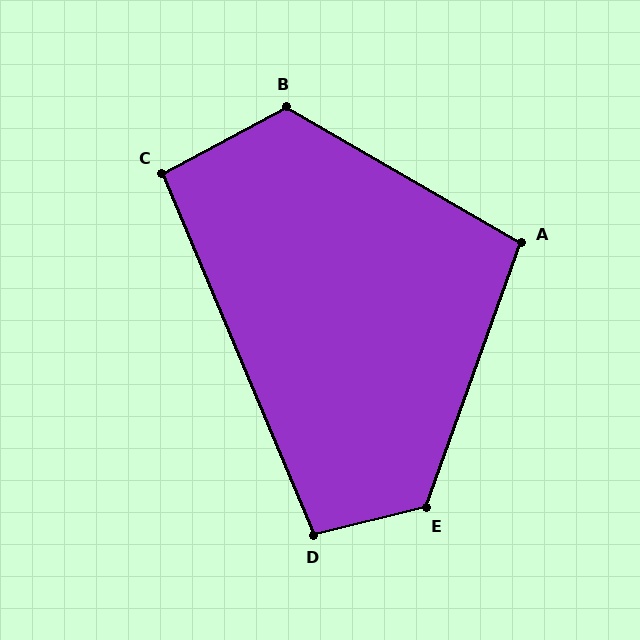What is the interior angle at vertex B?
Approximately 122 degrees (obtuse).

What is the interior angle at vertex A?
Approximately 100 degrees (obtuse).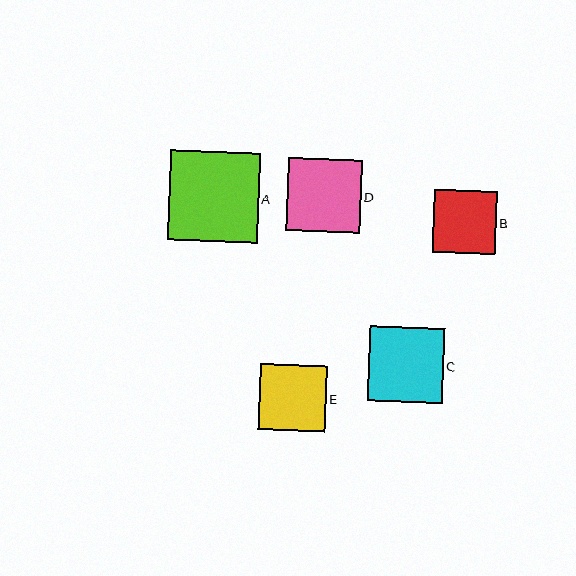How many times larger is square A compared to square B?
Square A is approximately 1.4 times the size of square B.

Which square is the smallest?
Square B is the smallest with a size of approximately 63 pixels.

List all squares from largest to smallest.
From largest to smallest: A, C, D, E, B.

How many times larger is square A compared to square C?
Square A is approximately 1.2 times the size of square C.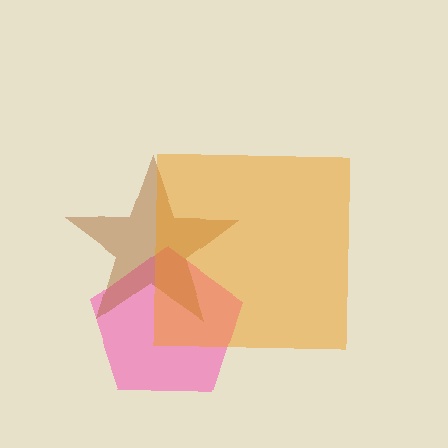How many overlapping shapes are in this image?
There are 3 overlapping shapes in the image.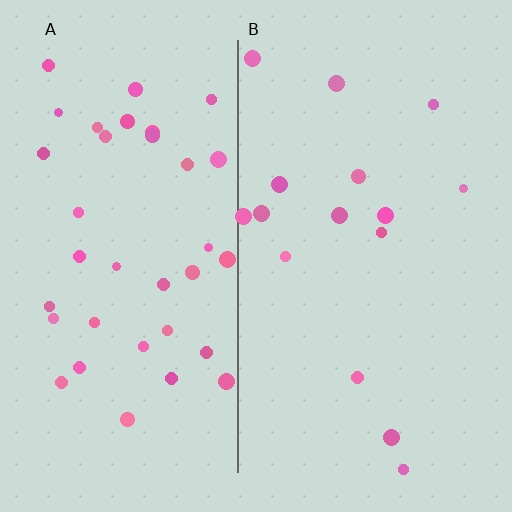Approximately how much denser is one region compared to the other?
Approximately 2.4× — region A over region B.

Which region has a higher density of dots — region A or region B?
A (the left).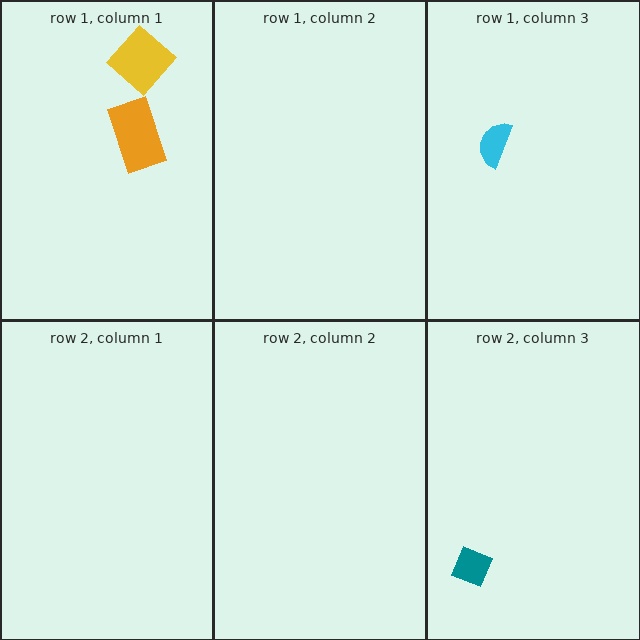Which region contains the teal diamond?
The row 2, column 3 region.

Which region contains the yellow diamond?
The row 1, column 1 region.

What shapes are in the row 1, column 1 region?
The yellow diamond, the orange rectangle.